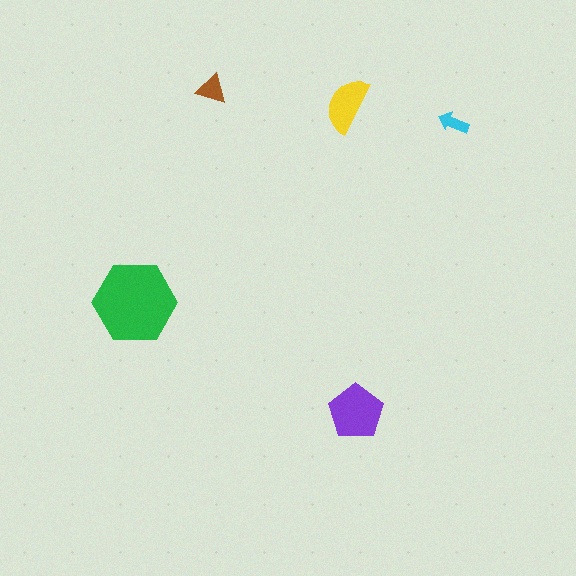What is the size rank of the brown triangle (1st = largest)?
4th.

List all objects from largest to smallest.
The green hexagon, the purple pentagon, the yellow semicircle, the brown triangle, the cyan arrow.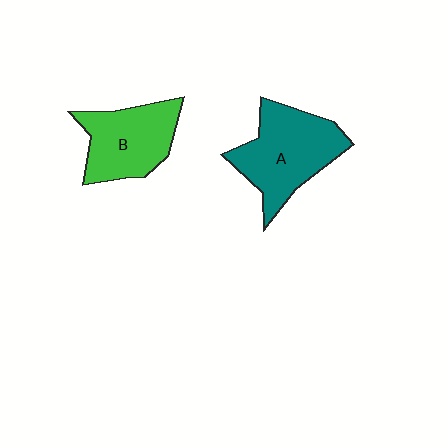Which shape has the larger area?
Shape A (teal).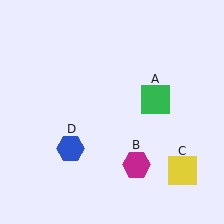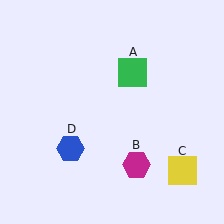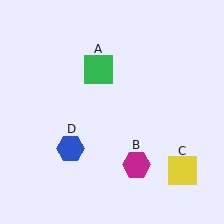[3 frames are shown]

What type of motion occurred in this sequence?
The green square (object A) rotated counterclockwise around the center of the scene.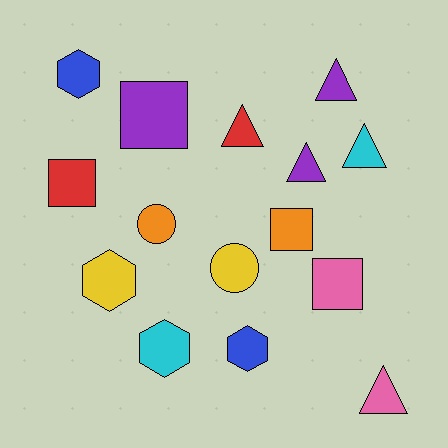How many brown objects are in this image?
There are no brown objects.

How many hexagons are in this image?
There are 4 hexagons.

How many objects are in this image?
There are 15 objects.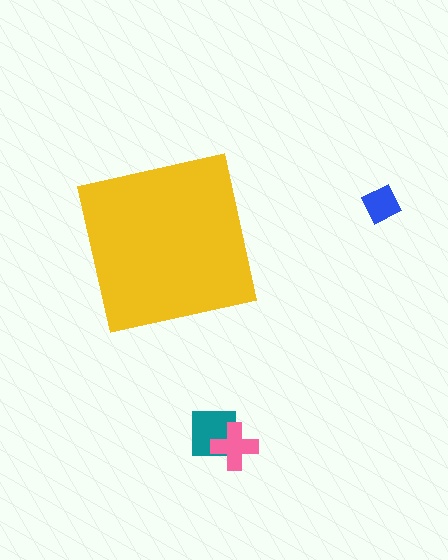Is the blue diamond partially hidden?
No, the blue diamond is fully visible.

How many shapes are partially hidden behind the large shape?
0 shapes are partially hidden.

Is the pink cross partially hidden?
No, the pink cross is fully visible.